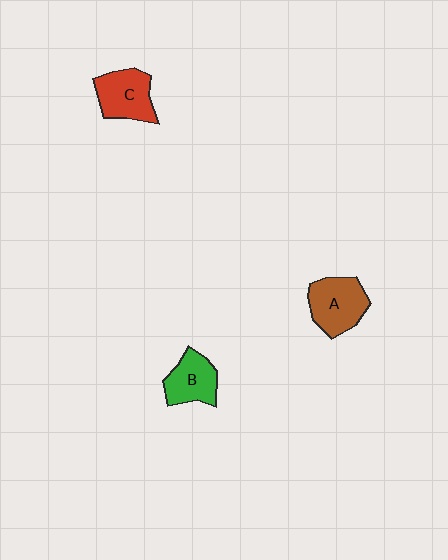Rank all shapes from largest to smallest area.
From largest to smallest: A (brown), C (red), B (green).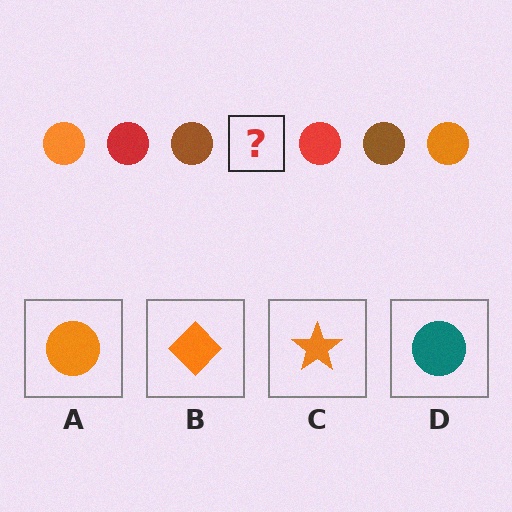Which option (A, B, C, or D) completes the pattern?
A.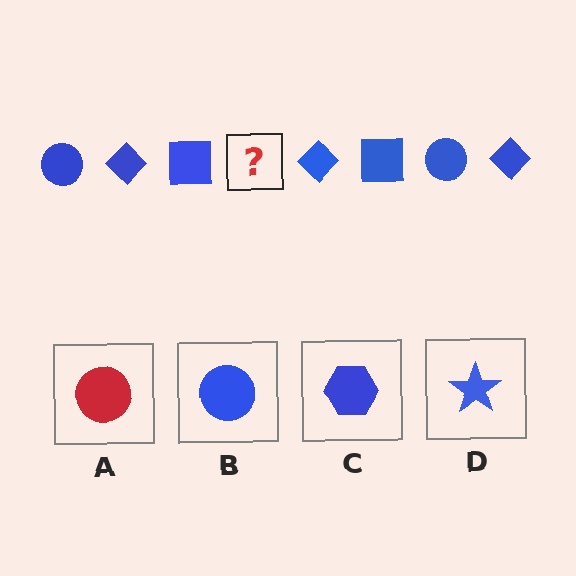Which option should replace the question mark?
Option B.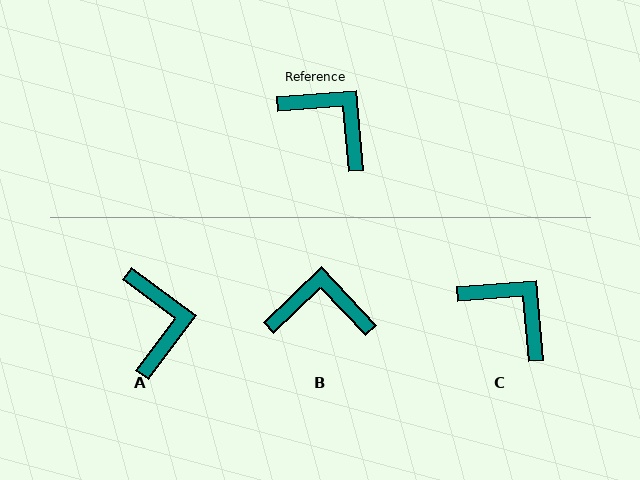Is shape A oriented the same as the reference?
No, it is off by about 41 degrees.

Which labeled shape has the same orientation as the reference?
C.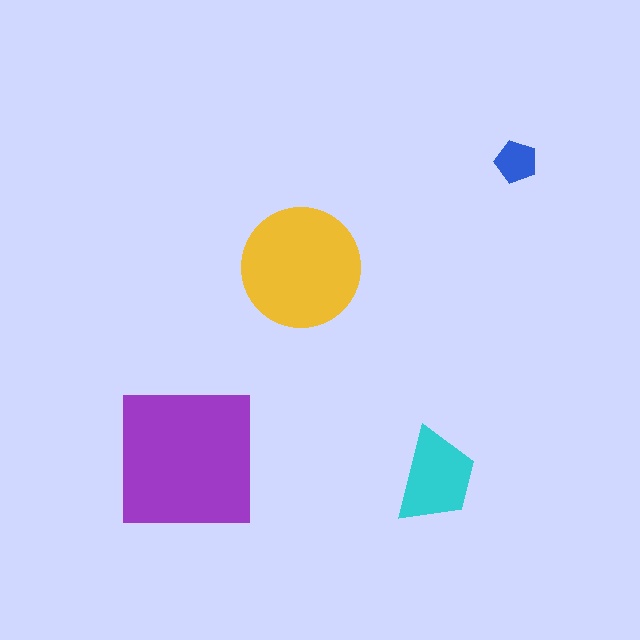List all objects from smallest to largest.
The blue pentagon, the cyan trapezoid, the yellow circle, the purple square.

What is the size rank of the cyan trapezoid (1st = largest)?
3rd.